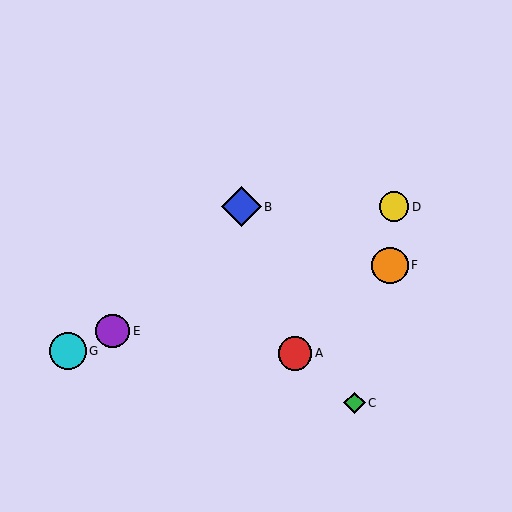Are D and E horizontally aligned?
No, D is at y≈207 and E is at y≈331.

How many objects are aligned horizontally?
2 objects (B, D) are aligned horizontally.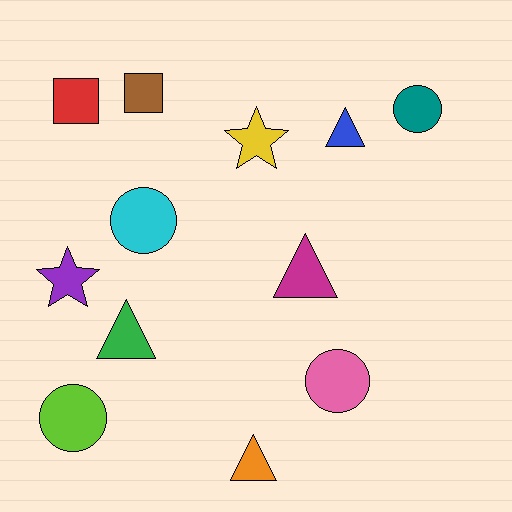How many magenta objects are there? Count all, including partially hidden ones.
There is 1 magenta object.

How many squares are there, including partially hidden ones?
There are 2 squares.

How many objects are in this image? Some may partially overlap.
There are 12 objects.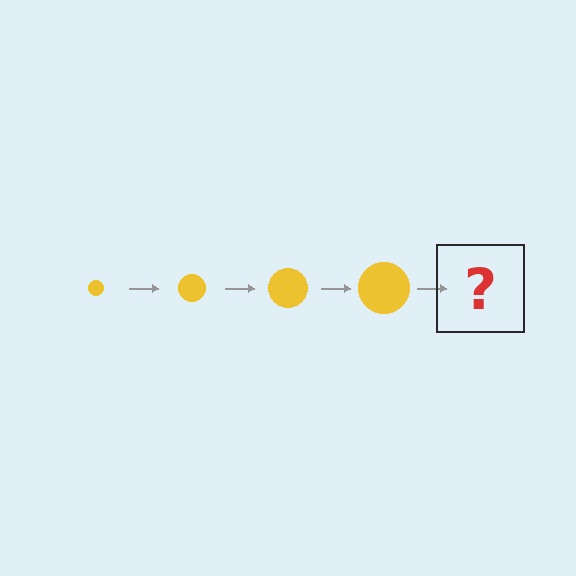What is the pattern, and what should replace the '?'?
The pattern is that the circle gets progressively larger each step. The '?' should be a yellow circle, larger than the previous one.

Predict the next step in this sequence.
The next step is a yellow circle, larger than the previous one.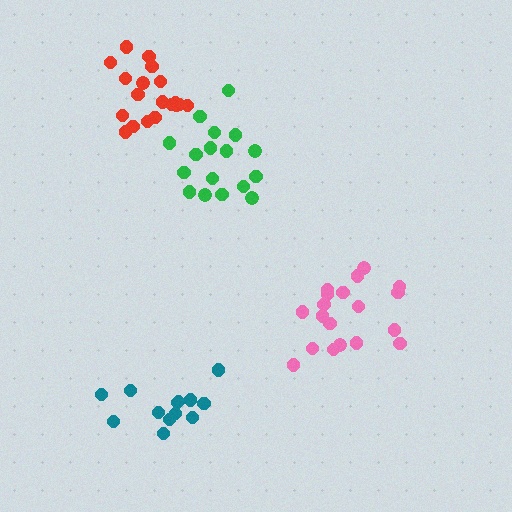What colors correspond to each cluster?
The clusters are colored: pink, green, red, teal.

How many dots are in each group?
Group 1: 19 dots, Group 2: 17 dots, Group 3: 19 dots, Group 4: 13 dots (68 total).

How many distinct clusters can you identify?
There are 4 distinct clusters.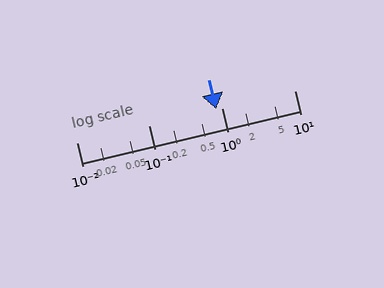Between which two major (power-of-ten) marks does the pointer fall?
The pointer is between 0.1 and 1.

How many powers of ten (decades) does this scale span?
The scale spans 3 decades, from 0.01 to 10.